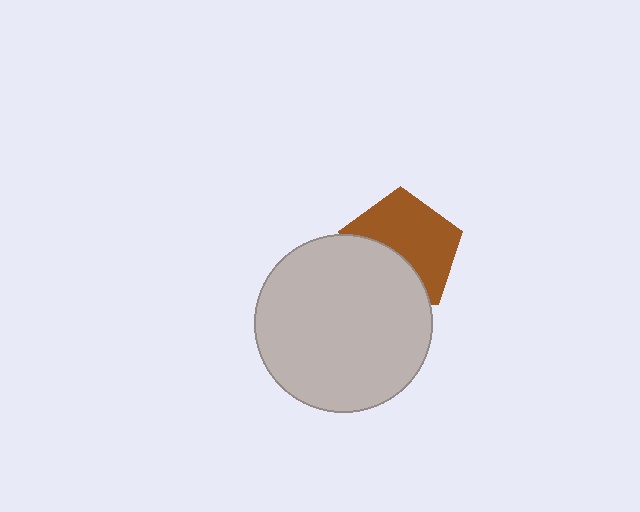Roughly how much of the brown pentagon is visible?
About half of it is visible (roughly 59%).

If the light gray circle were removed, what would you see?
You would see the complete brown pentagon.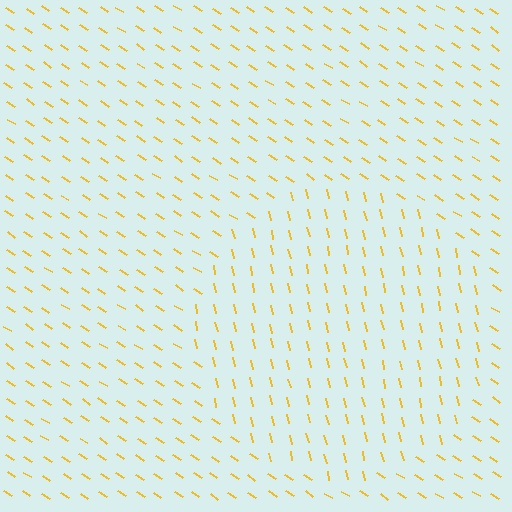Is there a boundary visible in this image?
Yes, there is a texture boundary formed by a change in line orientation.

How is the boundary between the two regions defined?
The boundary is defined purely by a change in line orientation (approximately 45 degrees difference). All lines are the same color and thickness.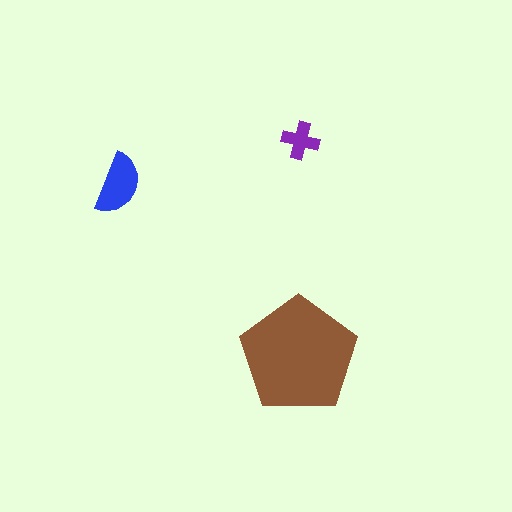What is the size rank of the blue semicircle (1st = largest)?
2nd.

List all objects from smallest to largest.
The purple cross, the blue semicircle, the brown pentagon.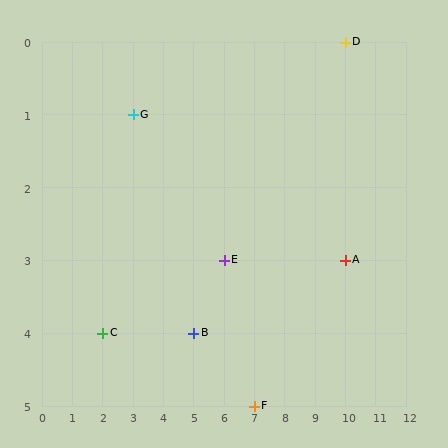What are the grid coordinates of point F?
Point F is at grid coordinates (7, 5).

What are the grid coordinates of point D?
Point D is at grid coordinates (10, 0).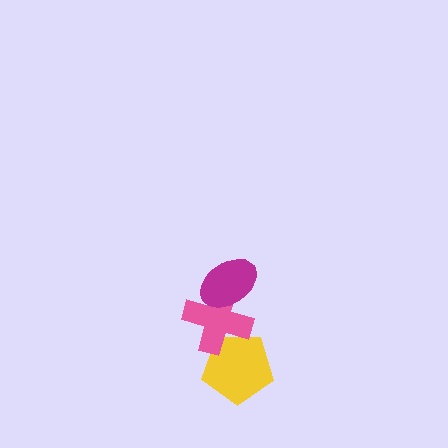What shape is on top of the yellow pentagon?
The pink cross is on top of the yellow pentagon.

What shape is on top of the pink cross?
The magenta ellipse is on top of the pink cross.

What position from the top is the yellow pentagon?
The yellow pentagon is 3rd from the top.